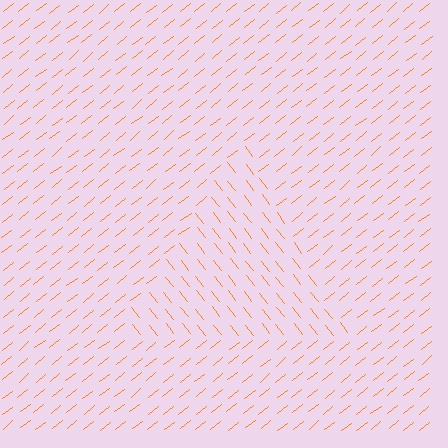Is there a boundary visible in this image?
Yes, there is a texture boundary formed by a change in line orientation.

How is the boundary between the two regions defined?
The boundary is defined purely by a change in line orientation (approximately 89 degrees difference). All lines are the same color and thickness.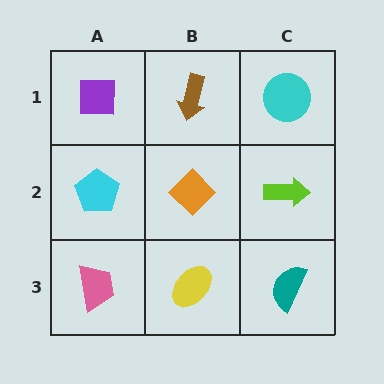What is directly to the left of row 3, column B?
A pink trapezoid.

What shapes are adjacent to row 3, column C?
A lime arrow (row 2, column C), a yellow ellipse (row 3, column B).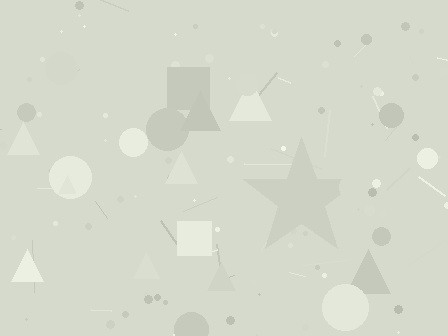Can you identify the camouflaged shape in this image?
The camouflaged shape is a star.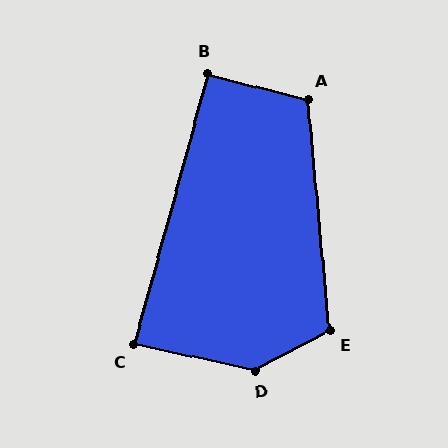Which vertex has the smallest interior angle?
C, at approximately 87 degrees.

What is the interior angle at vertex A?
Approximately 109 degrees (obtuse).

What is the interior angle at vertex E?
Approximately 113 degrees (obtuse).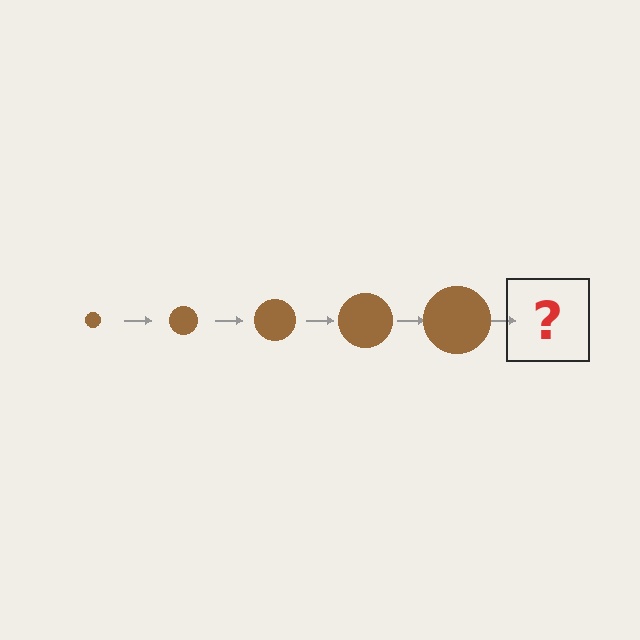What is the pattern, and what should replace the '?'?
The pattern is that the circle gets progressively larger each step. The '?' should be a brown circle, larger than the previous one.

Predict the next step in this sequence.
The next step is a brown circle, larger than the previous one.